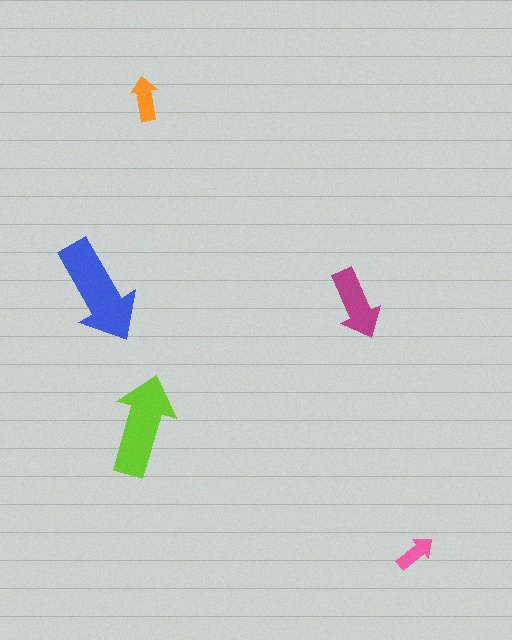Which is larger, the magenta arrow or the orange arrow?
The magenta one.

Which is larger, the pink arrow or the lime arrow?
The lime one.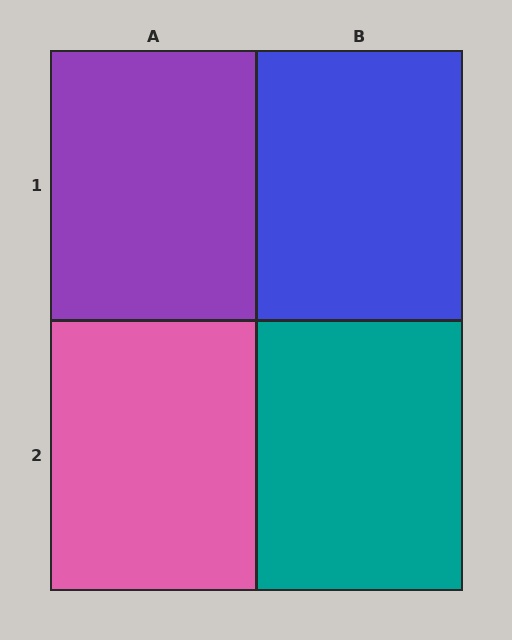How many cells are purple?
1 cell is purple.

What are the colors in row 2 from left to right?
Pink, teal.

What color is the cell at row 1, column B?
Blue.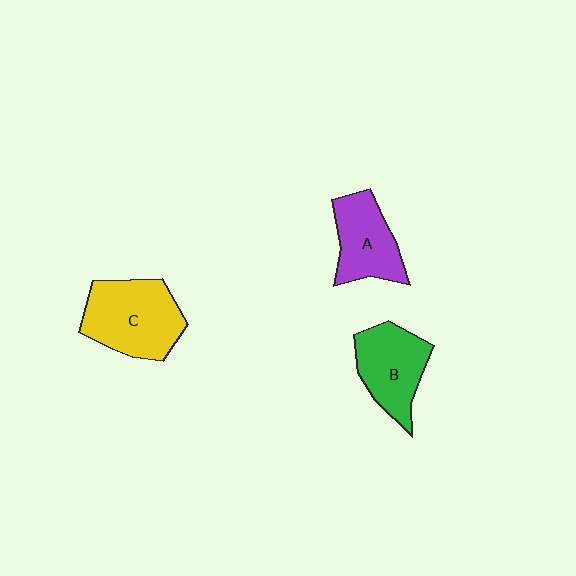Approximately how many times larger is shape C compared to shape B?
Approximately 1.3 times.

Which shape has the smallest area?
Shape A (purple).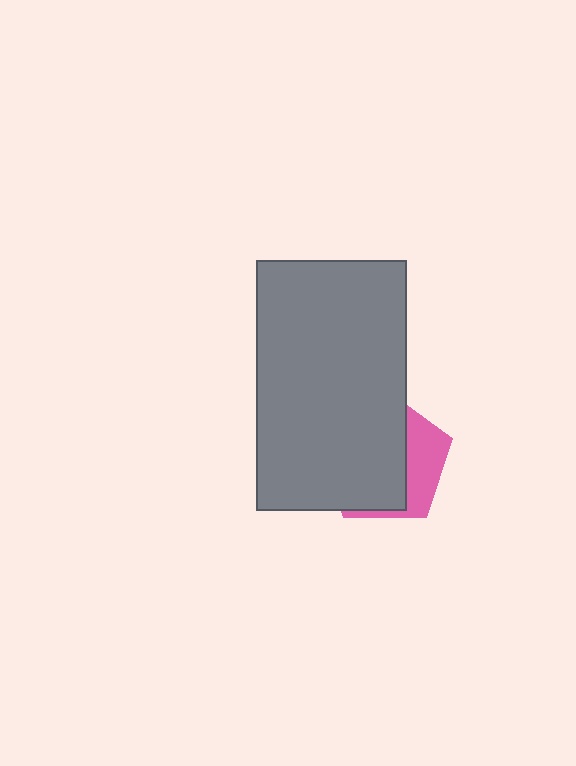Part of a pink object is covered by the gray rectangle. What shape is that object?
It is a pentagon.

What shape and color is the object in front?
The object in front is a gray rectangle.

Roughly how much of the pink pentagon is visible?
A small part of it is visible (roughly 31%).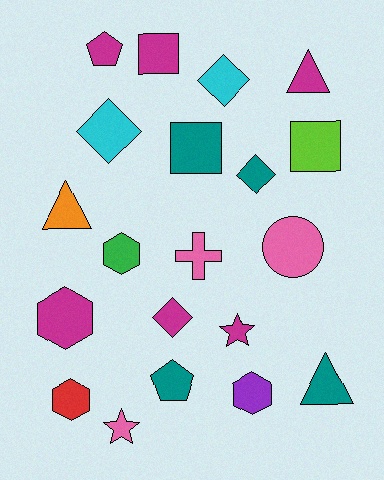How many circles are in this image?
There is 1 circle.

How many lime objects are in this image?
There is 1 lime object.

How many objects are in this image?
There are 20 objects.